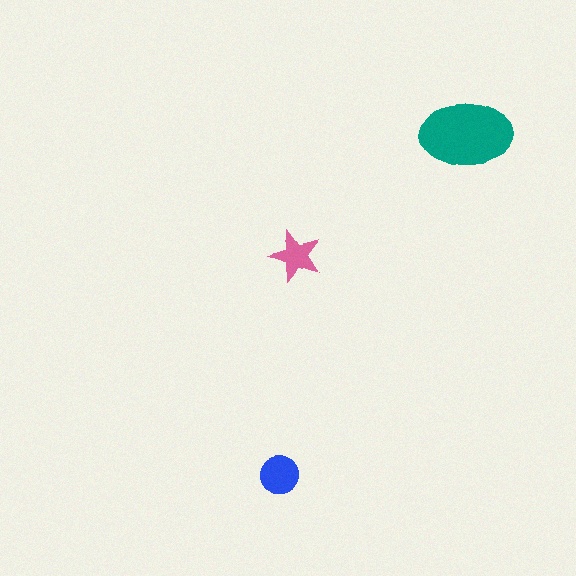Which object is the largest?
The teal ellipse.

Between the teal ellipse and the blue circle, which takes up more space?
The teal ellipse.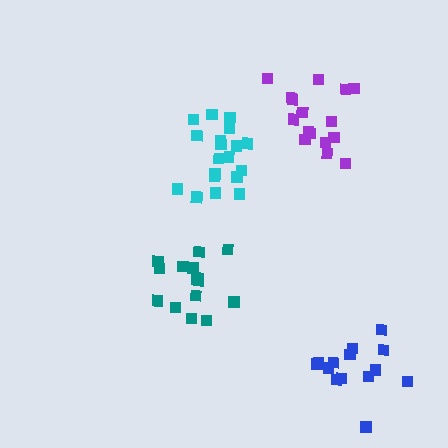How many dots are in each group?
Group 1: 19 dots, Group 2: 14 dots, Group 3: 15 dots, Group 4: 16 dots (64 total).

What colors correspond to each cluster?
The clusters are colored: cyan, blue, teal, purple.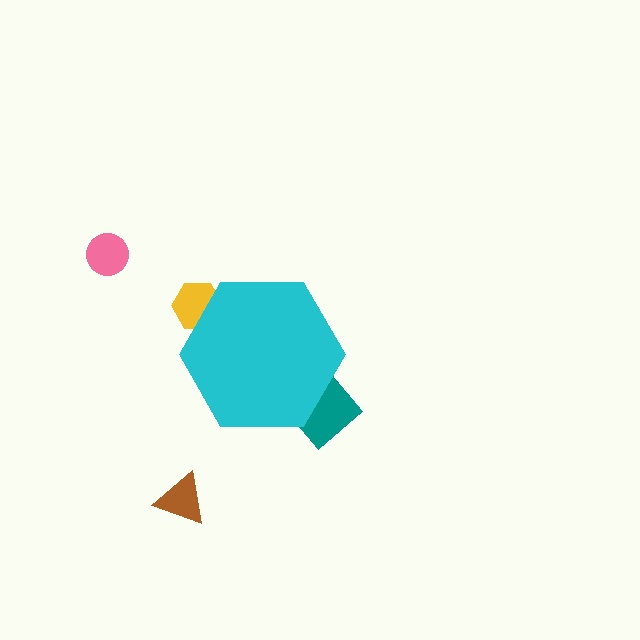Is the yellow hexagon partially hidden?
Yes, the yellow hexagon is partially hidden behind the cyan hexagon.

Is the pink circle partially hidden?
No, the pink circle is fully visible.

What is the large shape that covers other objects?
A cyan hexagon.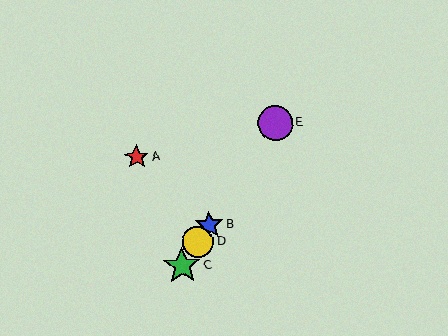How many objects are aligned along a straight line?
4 objects (B, C, D, E) are aligned along a straight line.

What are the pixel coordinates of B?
Object B is at (209, 225).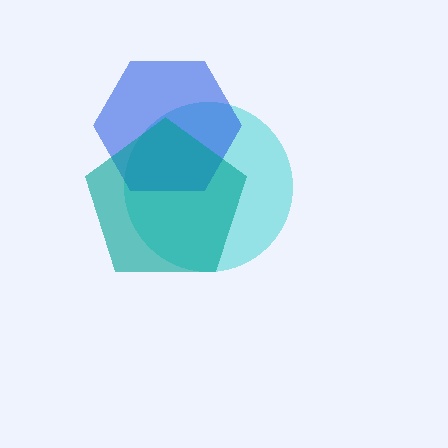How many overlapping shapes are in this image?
There are 3 overlapping shapes in the image.